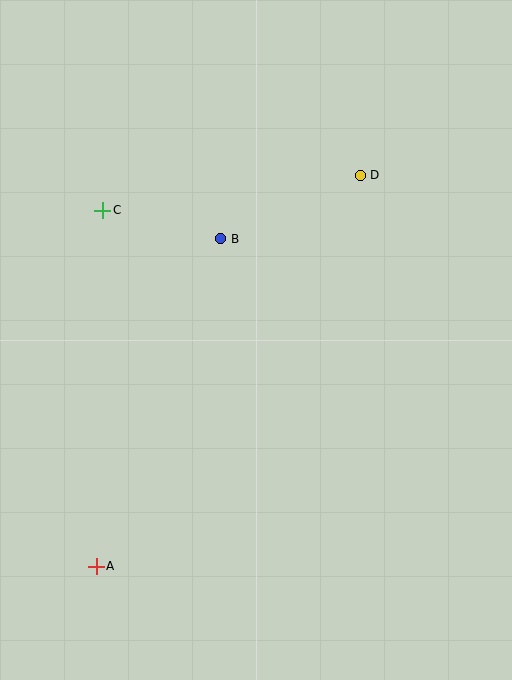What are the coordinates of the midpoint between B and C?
The midpoint between B and C is at (162, 225).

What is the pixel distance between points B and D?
The distance between B and D is 153 pixels.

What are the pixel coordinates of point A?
Point A is at (96, 566).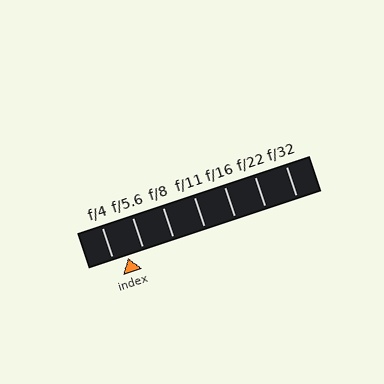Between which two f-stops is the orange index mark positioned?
The index mark is between f/4 and f/5.6.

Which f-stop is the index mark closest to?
The index mark is closest to f/4.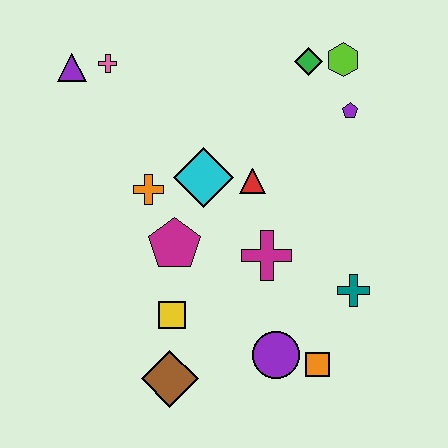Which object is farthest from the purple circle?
The purple triangle is farthest from the purple circle.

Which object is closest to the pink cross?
The purple triangle is closest to the pink cross.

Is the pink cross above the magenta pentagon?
Yes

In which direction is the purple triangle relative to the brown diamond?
The purple triangle is above the brown diamond.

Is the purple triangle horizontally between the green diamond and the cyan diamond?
No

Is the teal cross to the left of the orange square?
No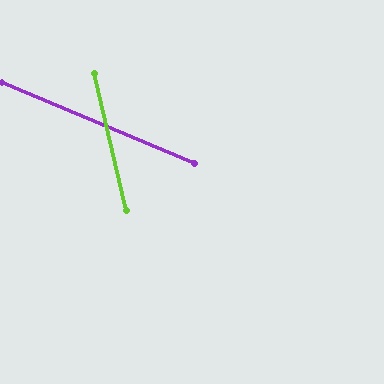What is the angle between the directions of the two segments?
Approximately 54 degrees.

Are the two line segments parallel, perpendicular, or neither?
Neither parallel nor perpendicular — they differ by about 54°.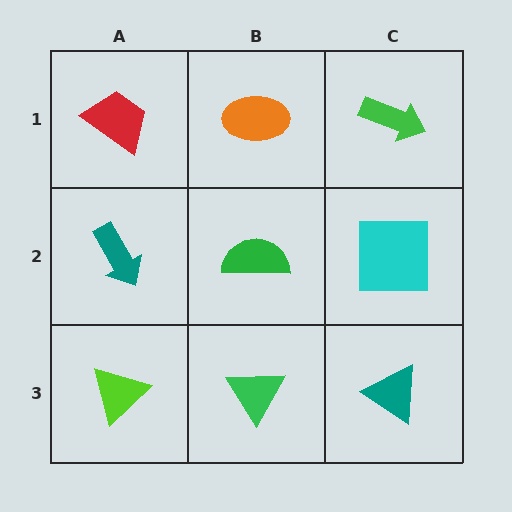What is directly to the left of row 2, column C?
A green semicircle.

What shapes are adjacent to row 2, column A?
A red trapezoid (row 1, column A), a lime triangle (row 3, column A), a green semicircle (row 2, column B).